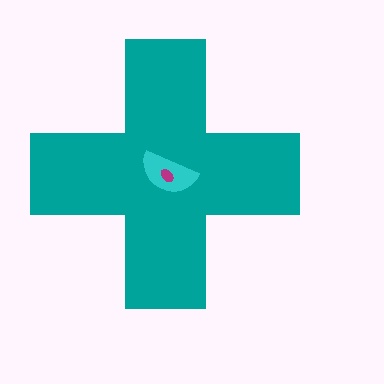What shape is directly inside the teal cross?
The cyan semicircle.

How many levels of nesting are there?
3.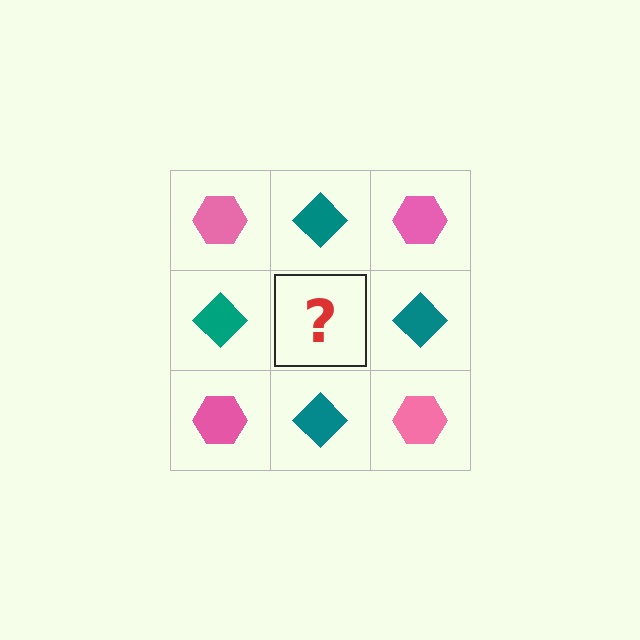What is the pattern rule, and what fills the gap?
The rule is that it alternates pink hexagon and teal diamond in a checkerboard pattern. The gap should be filled with a pink hexagon.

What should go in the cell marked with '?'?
The missing cell should contain a pink hexagon.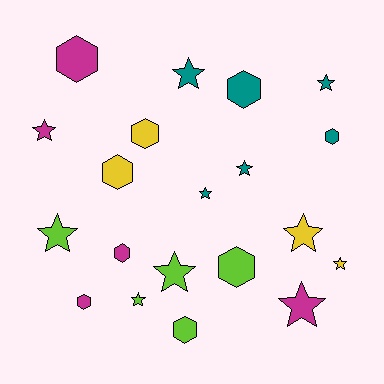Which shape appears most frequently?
Star, with 11 objects.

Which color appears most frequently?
Teal, with 6 objects.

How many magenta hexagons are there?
There are 3 magenta hexagons.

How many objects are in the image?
There are 20 objects.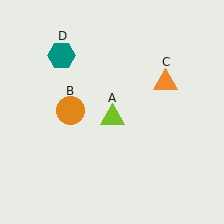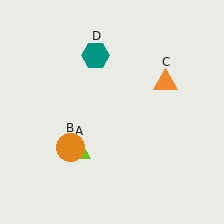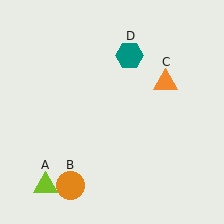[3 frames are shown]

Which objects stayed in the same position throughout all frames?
Orange triangle (object C) remained stationary.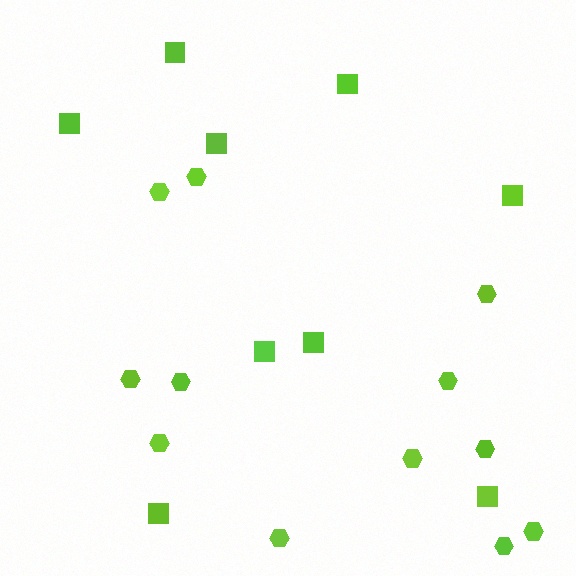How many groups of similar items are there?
There are 2 groups: one group of hexagons (12) and one group of squares (9).